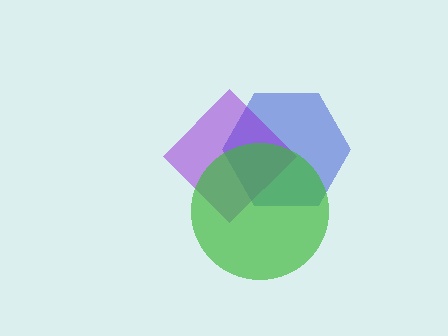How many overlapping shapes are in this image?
There are 3 overlapping shapes in the image.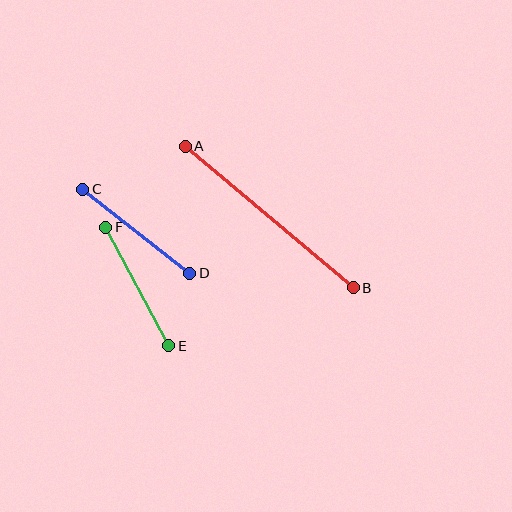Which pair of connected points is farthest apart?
Points A and B are farthest apart.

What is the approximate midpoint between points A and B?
The midpoint is at approximately (269, 217) pixels.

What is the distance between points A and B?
The distance is approximately 220 pixels.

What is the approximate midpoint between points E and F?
The midpoint is at approximately (137, 286) pixels.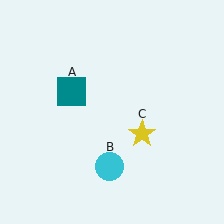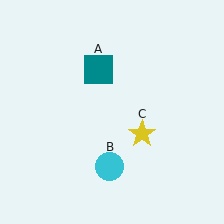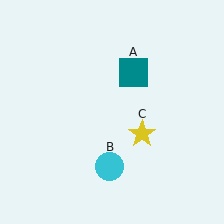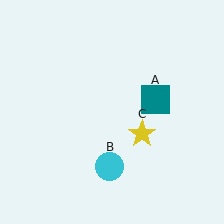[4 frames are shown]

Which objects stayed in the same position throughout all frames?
Cyan circle (object B) and yellow star (object C) remained stationary.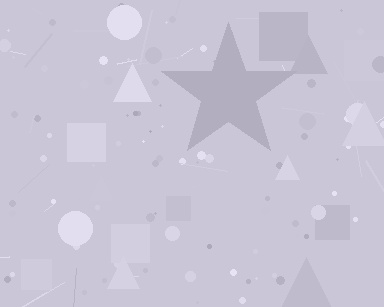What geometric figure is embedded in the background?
A star is embedded in the background.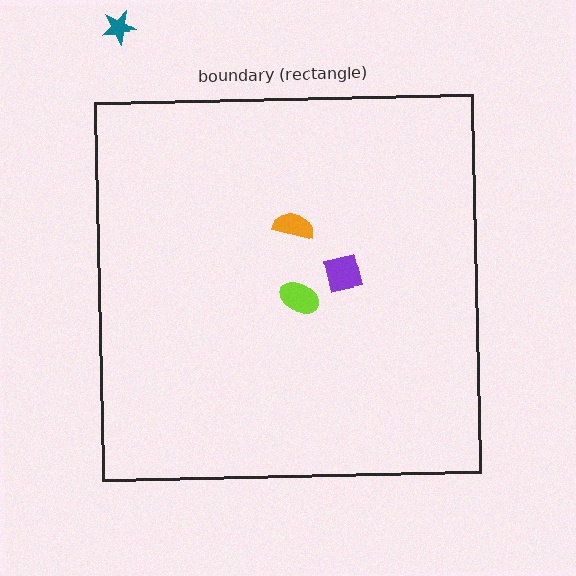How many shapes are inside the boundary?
3 inside, 1 outside.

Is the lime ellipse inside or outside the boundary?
Inside.